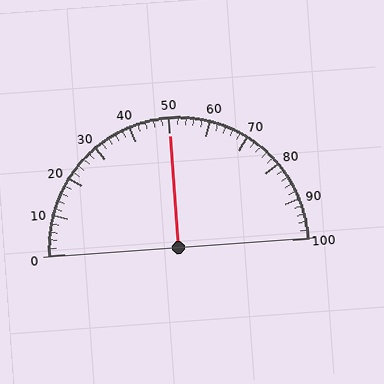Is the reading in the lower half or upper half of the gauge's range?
The reading is in the upper half of the range (0 to 100).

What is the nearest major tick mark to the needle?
The nearest major tick mark is 50.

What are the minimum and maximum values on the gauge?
The gauge ranges from 0 to 100.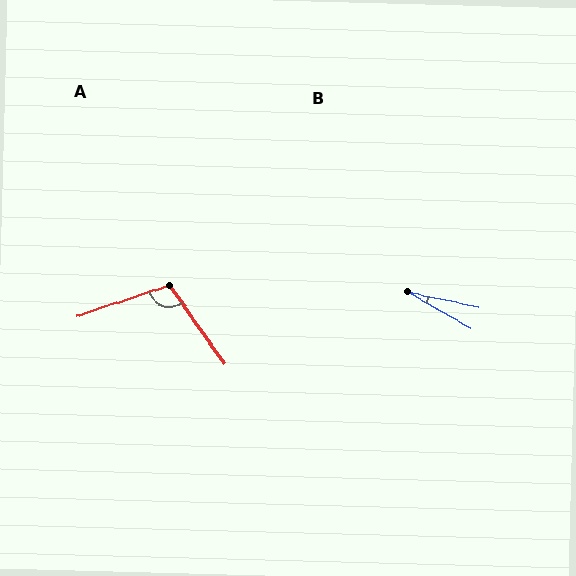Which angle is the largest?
A, at approximately 107 degrees.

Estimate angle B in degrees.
Approximately 18 degrees.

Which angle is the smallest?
B, at approximately 18 degrees.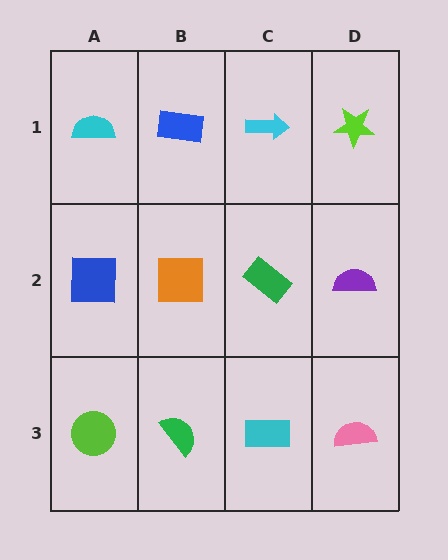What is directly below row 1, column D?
A purple semicircle.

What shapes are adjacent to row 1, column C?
A green rectangle (row 2, column C), a blue rectangle (row 1, column B), a lime star (row 1, column D).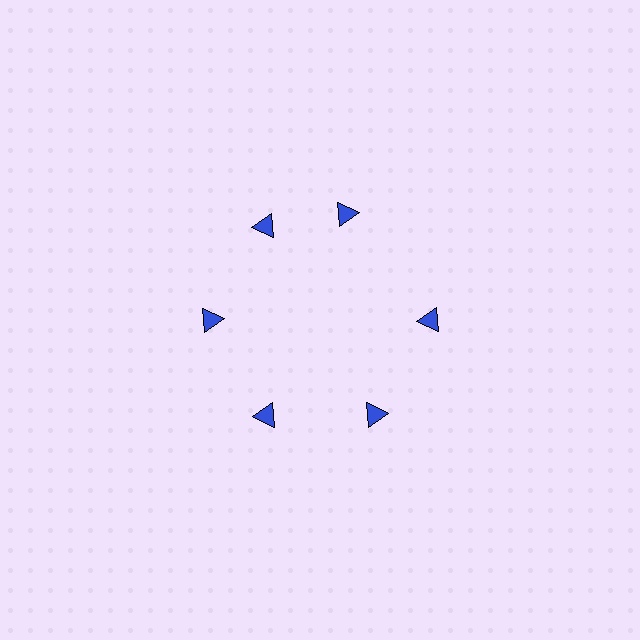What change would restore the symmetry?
The symmetry would be restored by rotating it back into even spacing with its neighbors so that all 6 triangles sit at equal angles and equal distance from the center.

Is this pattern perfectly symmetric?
No. The 6 blue triangles are arranged in a ring, but one element near the 1 o'clock position is rotated out of alignment along the ring, breaking the 6-fold rotational symmetry.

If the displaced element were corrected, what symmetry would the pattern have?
It would have 6-fold rotational symmetry — the pattern would map onto itself every 60 degrees.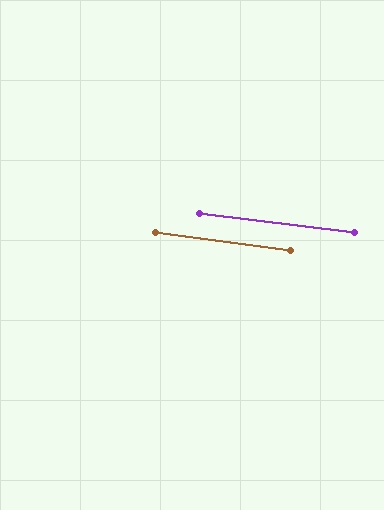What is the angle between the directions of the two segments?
Approximately 1 degree.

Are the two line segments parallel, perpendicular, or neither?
Parallel — their directions differ by only 0.7°.